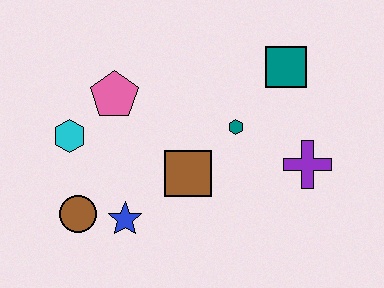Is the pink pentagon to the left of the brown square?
Yes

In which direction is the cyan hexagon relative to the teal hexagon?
The cyan hexagon is to the left of the teal hexagon.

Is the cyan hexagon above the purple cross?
Yes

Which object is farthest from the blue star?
The teal square is farthest from the blue star.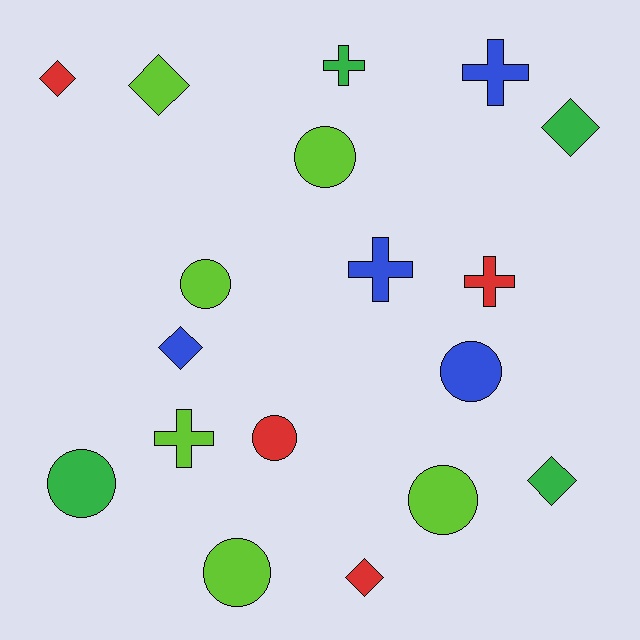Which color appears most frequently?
Lime, with 6 objects.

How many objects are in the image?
There are 18 objects.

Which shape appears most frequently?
Circle, with 7 objects.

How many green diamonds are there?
There are 2 green diamonds.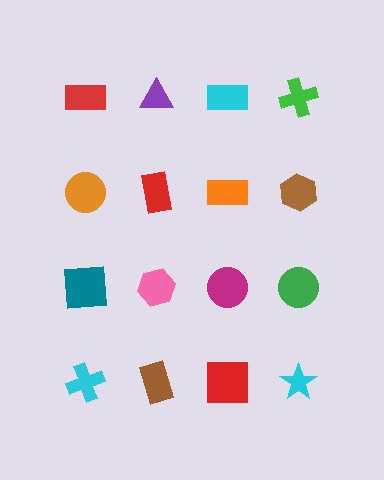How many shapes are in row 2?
4 shapes.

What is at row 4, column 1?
A cyan cross.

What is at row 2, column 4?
A brown hexagon.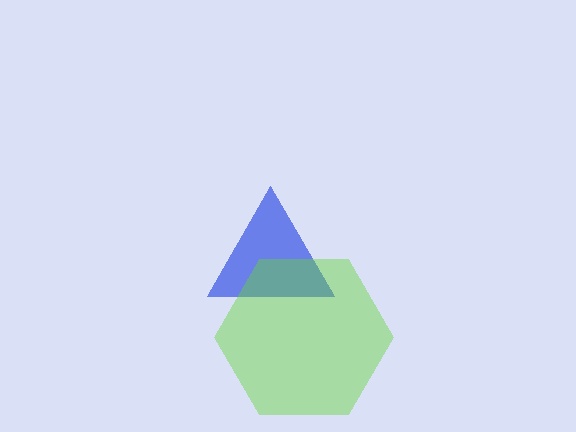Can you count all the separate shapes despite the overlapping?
Yes, there are 2 separate shapes.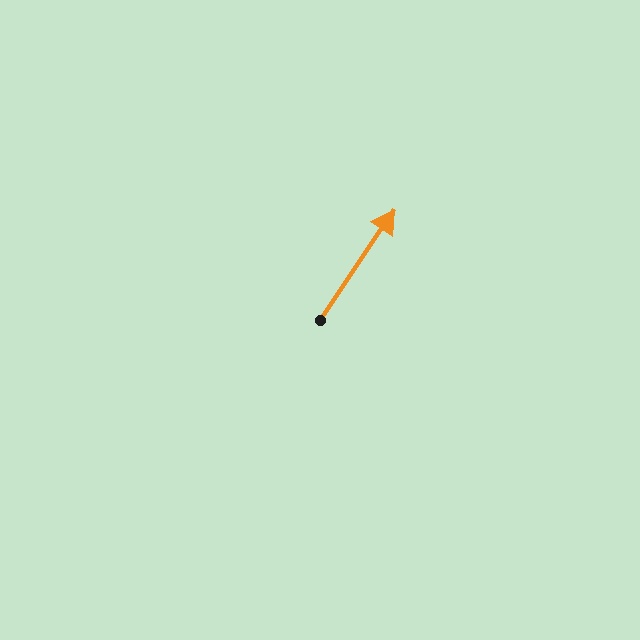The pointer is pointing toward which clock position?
Roughly 1 o'clock.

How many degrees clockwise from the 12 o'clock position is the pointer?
Approximately 34 degrees.